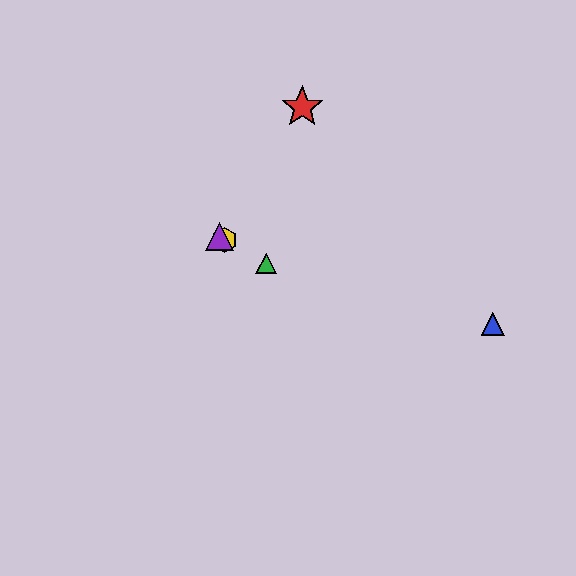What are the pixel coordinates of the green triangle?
The green triangle is at (266, 264).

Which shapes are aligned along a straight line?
The green triangle, the yellow hexagon, the purple triangle are aligned along a straight line.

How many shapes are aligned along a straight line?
3 shapes (the green triangle, the yellow hexagon, the purple triangle) are aligned along a straight line.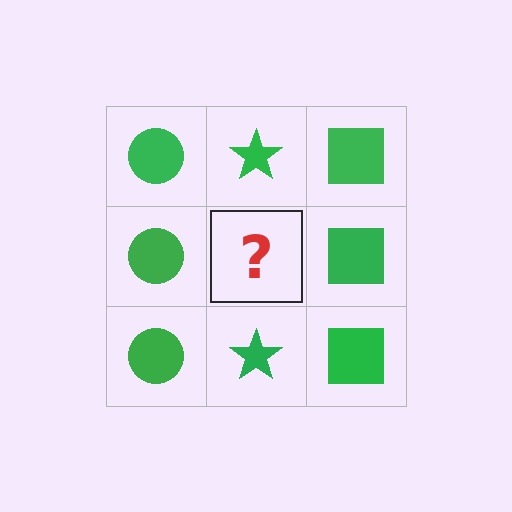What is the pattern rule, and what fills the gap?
The rule is that each column has a consistent shape. The gap should be filled with a green star.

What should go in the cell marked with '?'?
The missing cell should contain a green star.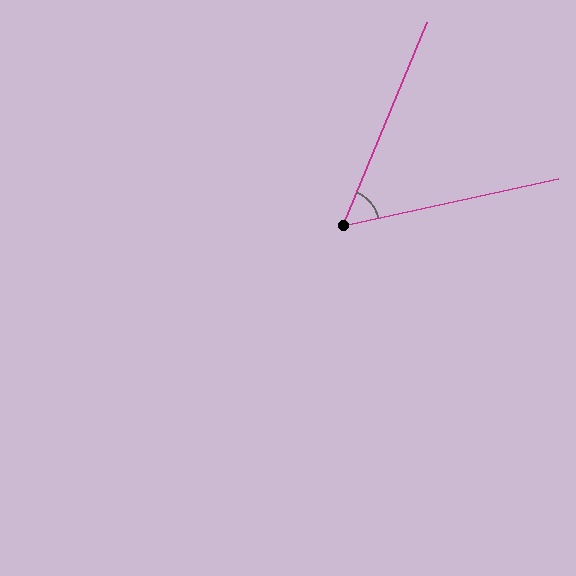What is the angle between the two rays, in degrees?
Approximately 55 degrees.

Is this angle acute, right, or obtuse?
It is acute.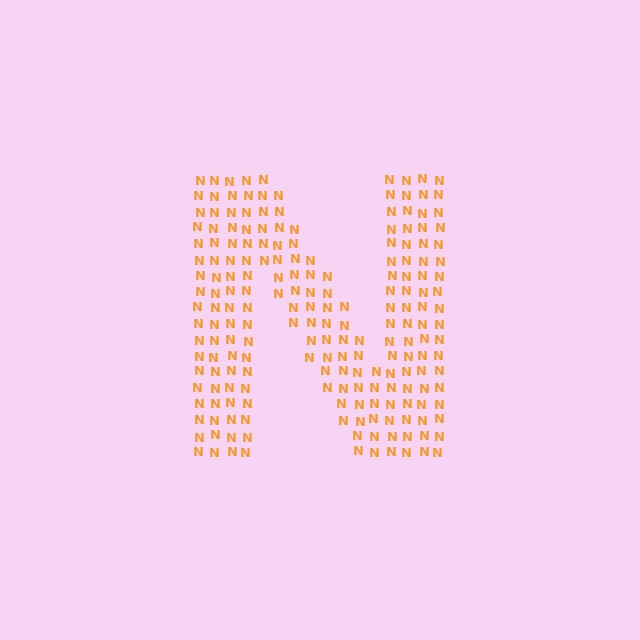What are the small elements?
The small elements are letter N's.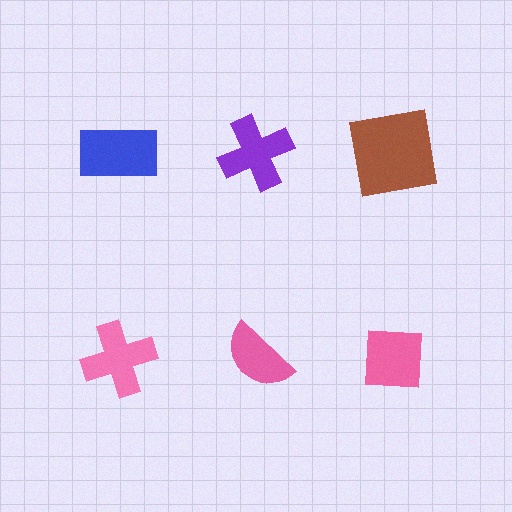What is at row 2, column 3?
A pink square.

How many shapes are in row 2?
3 shapes.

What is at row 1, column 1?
A blue rectangle.